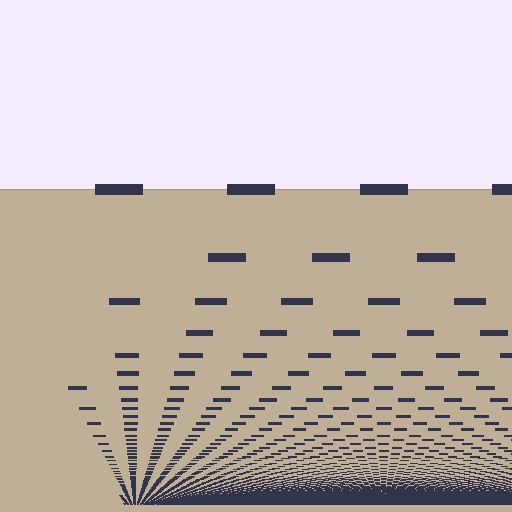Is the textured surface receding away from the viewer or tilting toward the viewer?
The surface appears to tilt toward the viewer. Texture elements get larger and sparser toward the top.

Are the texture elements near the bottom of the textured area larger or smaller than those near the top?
Smaller. The gradient is inverted — elements near the bottom are smaller and denser.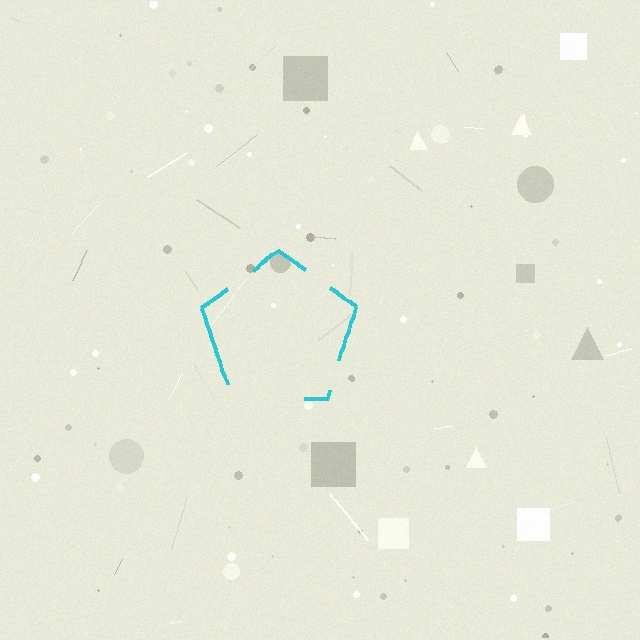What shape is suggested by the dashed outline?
The dashed outline suggests a pentagon.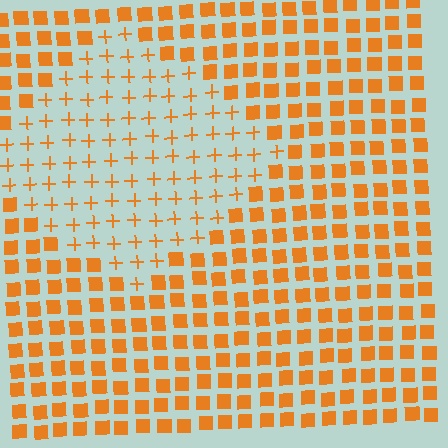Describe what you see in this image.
The image is filled with small orange elements arranged in a uniform grid. A diamond-shaped region contains plus signs, while the surrounding area contains squares. The boundary is defined purely by the change in element shape.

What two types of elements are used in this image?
The image uses plus signs inside the diamond region and squares outside it.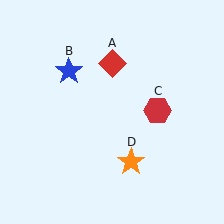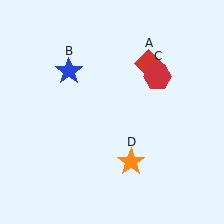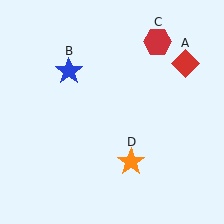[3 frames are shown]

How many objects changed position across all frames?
2 objects changed position: red diamond (object A), red hexagon (object C).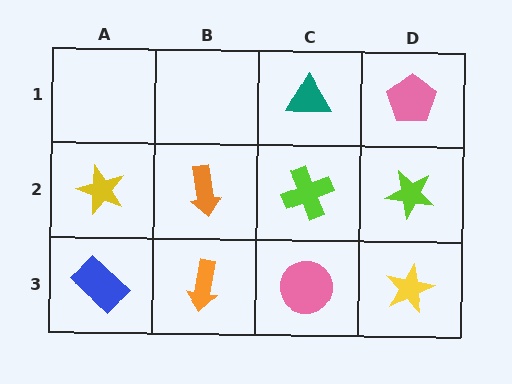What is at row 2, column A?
A yellow star.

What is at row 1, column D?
A pink pentagon.